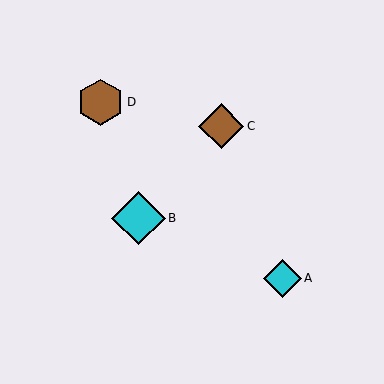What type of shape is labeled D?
Shape D is a brown hexagon.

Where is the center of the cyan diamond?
The center of the cyan diamond is at (138, 218).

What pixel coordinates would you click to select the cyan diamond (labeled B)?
Click at (138, 218) to select the cyan diamond B.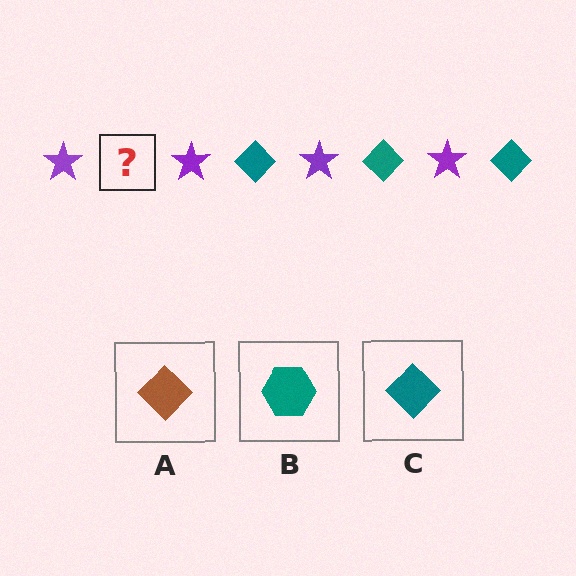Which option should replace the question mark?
Option C.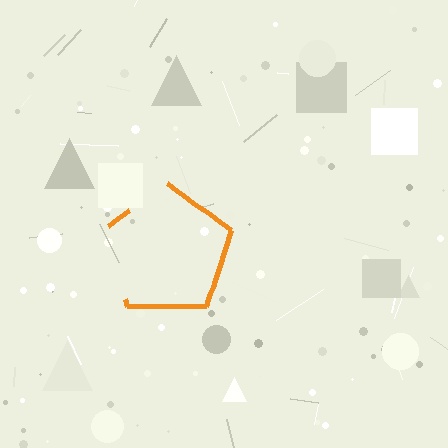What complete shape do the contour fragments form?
The contour fragments form a pentagon.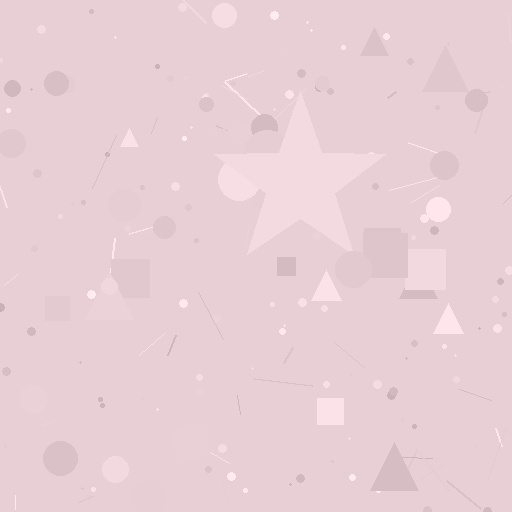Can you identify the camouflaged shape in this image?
The camouflaged shape is a star.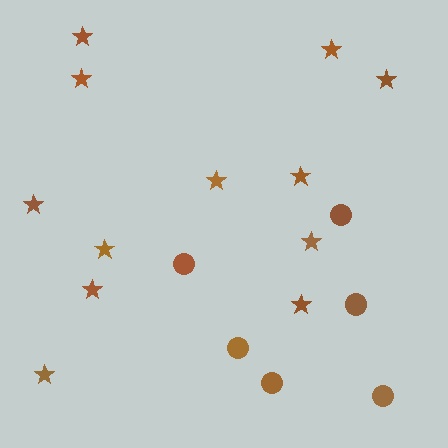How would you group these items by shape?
There are 2 groups: one group of stars (12) and one group of circles (6).